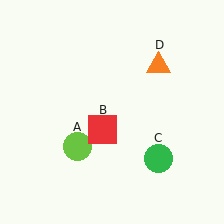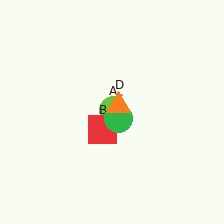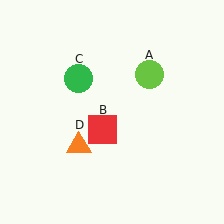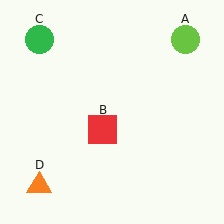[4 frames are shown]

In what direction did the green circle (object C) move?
The green circle (object C) moved up and to the left.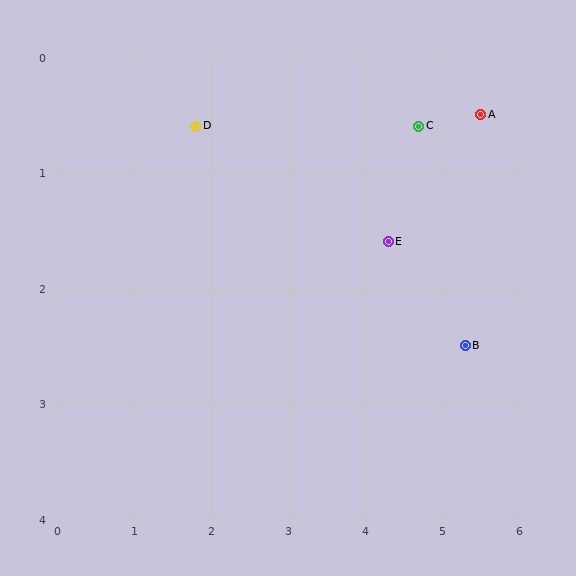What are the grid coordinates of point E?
Point E is at approximately (4.3, 1.6).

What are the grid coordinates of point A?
Point A is at approximately (5.5, 0.5).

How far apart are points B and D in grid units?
Points B and D are about 4.0 grid units apart.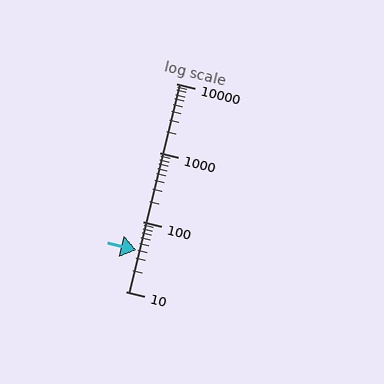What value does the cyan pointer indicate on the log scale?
The pointer indicates approximately 40.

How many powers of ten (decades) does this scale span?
The scale spans 3 decades, from 10 to 10000.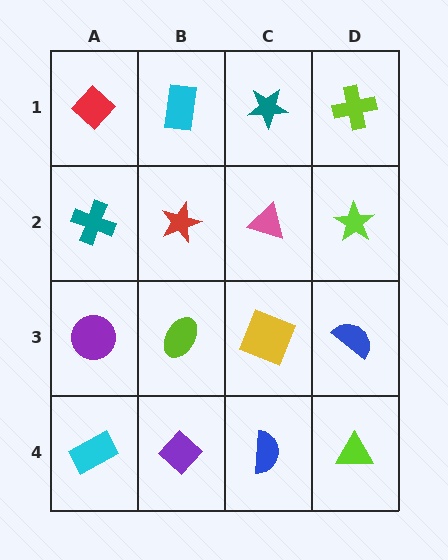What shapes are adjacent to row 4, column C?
A yellow square (row 3, column C), a purple diamond (row 4, column B), a lime triangle (row 4, column D).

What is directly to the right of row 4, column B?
A blue semicircle.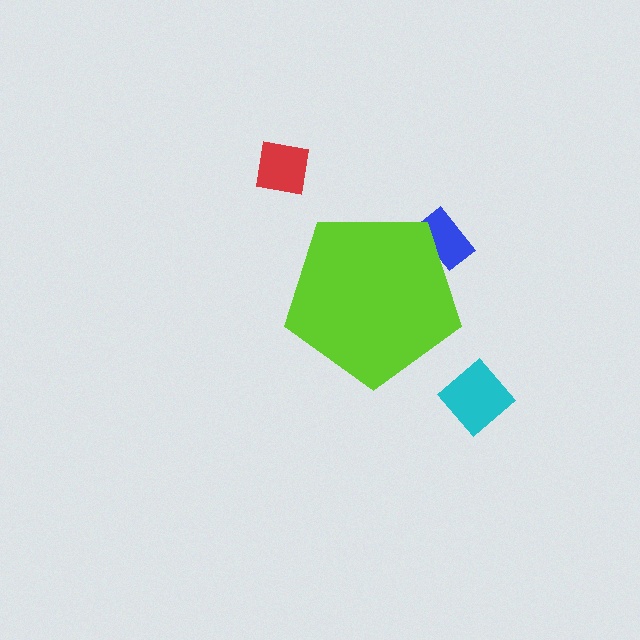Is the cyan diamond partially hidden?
No, the cyan diamond is fully visible.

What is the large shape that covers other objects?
A lime pentagon.